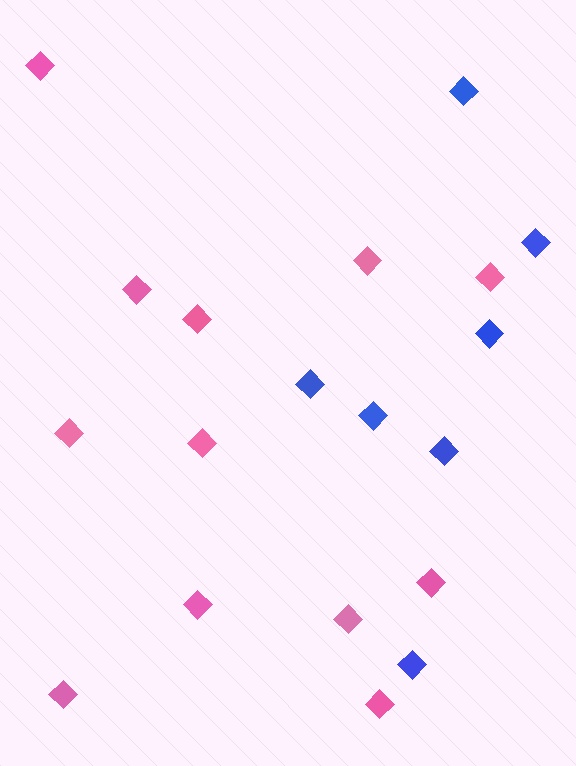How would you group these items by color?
There are 2 groups: one group of pink diamonds (12) and one group of blue diamonds (7).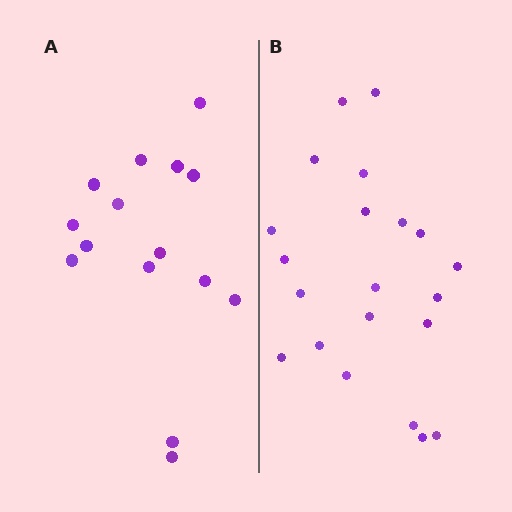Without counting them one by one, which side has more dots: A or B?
Region B (the right region) has more dots.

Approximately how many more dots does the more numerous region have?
Region B has about 6 more dots than region A.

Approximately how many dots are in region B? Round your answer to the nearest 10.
About 20 dots. (The exact count is 21, which rounds to 20.)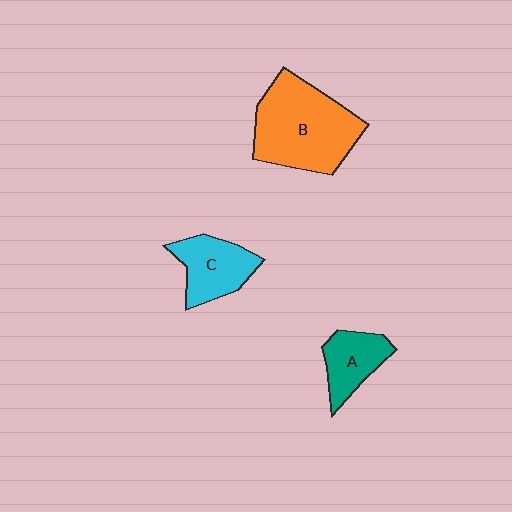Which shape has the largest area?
Shape B (orange).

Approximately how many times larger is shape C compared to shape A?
Approximately 1.2 times.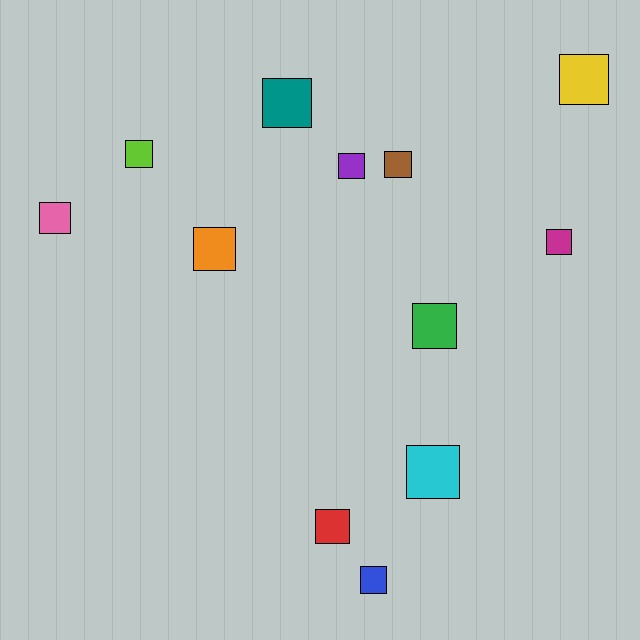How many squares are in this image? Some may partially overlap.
There are 12 squares.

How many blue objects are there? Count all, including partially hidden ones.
There is 1 blue object.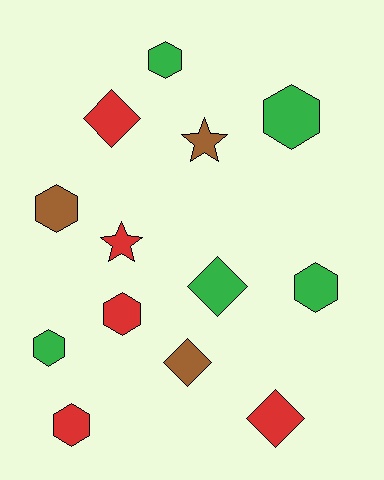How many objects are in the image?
There are 13 objects.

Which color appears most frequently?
Red, with 5 objects.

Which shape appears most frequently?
Hexagon, with 7 objects.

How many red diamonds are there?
There are 2 red diamonds.